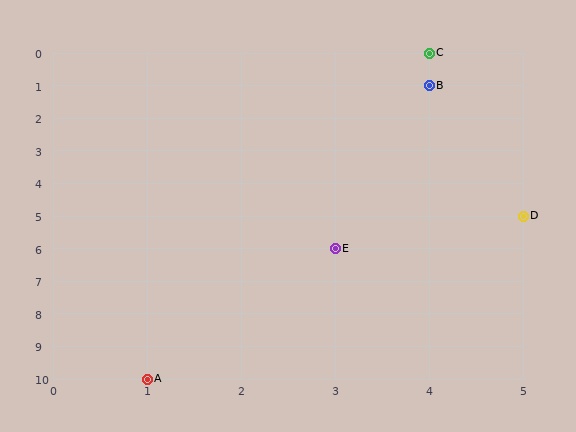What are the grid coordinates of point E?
Point E is at grid coordinates (3, 6).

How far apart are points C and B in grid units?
Points C and B are 1 row apart.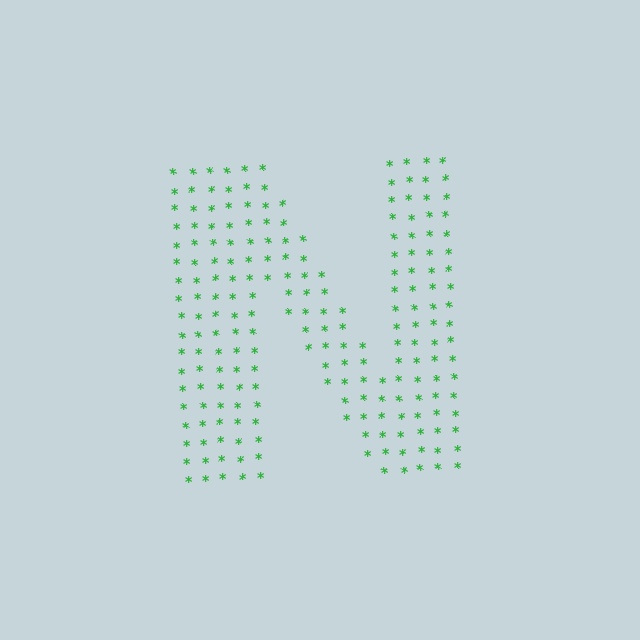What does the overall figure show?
The overall figure shows the letter N.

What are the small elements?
The small elements are asterisks.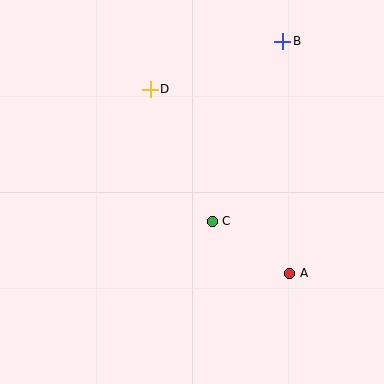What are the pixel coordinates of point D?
Point D is at (150, 89).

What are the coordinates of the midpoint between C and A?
The midpoint between C and A is at (251, 247).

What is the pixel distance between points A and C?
The distance between A and C is 94 pixels.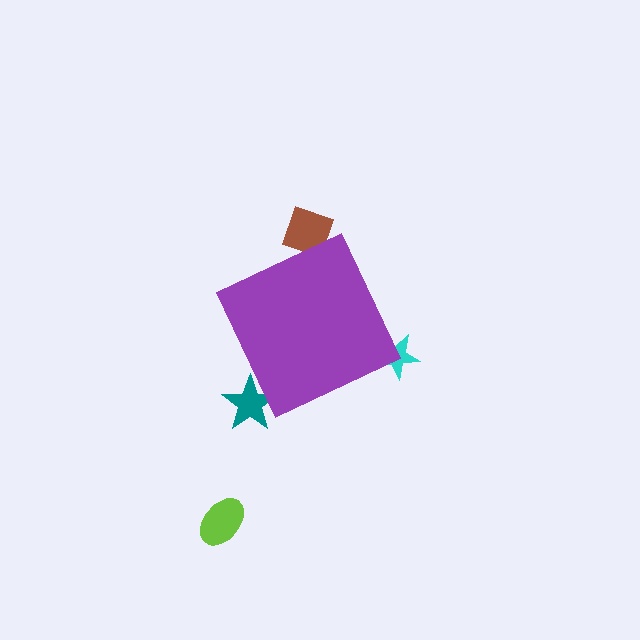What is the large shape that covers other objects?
A purple diamond.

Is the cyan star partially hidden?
Yes, the cyan star is partially hidden behind the purple diamond.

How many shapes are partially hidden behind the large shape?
3 shapes are partially hidden.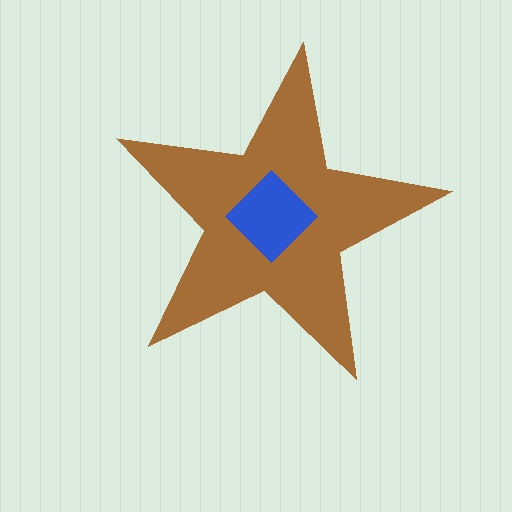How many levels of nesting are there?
2.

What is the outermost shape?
The brown star.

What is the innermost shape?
The blue diamond.